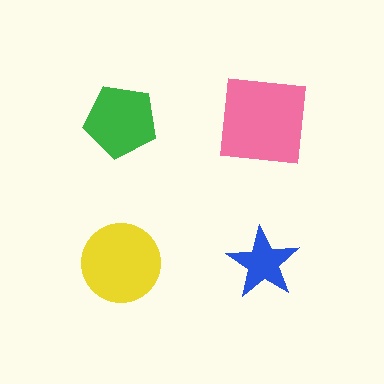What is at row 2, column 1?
A yellow circle.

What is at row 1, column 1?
A green pentagon.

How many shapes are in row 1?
2 shapes.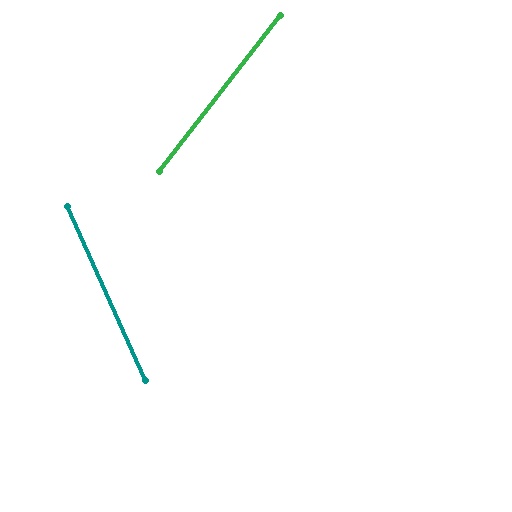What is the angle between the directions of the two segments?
Approximately 62 degrees.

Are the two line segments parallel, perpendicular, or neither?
Neither parallel nor perpendicular — they differ by about 62°.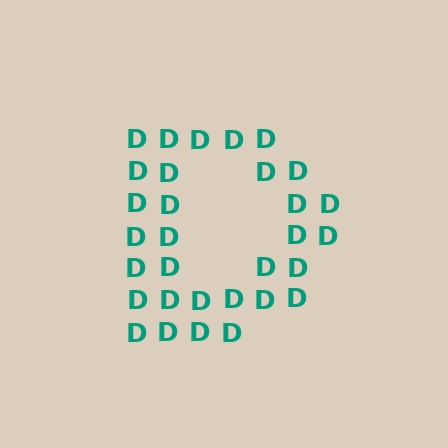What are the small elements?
The small elements are letter D's.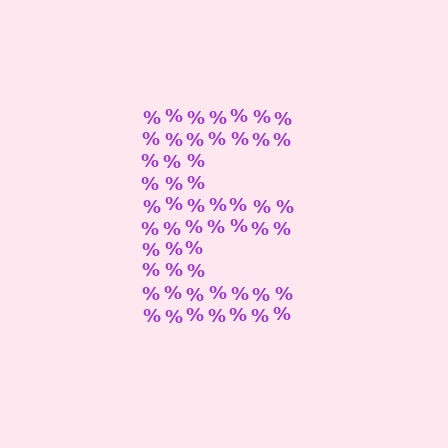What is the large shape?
The large shape is the letter E.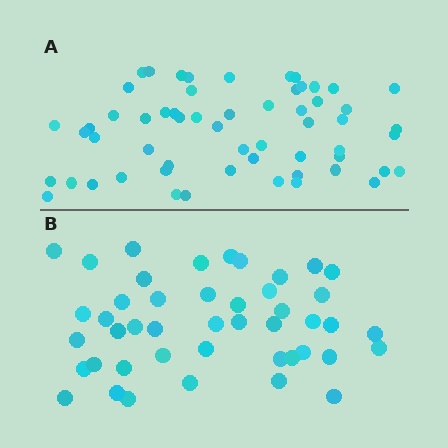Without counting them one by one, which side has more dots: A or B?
Region A (the top region) has more dots.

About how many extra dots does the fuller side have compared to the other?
Region A has approximately 15 more dots than region B.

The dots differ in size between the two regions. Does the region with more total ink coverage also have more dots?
No. Region B has more total ink coverage because its dots are larger, but region A actually contains more individual dots. Total area can be misleading — the number of items is what matters here.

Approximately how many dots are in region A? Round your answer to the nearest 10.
About 60 dots. (The exact count is 58, which rounds to 60.)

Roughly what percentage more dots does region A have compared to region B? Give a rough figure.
About 30% more.